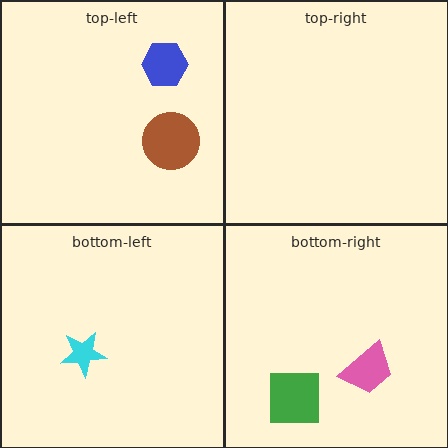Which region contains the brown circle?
The top-left region.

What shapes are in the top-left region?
The brown circle, the blue hexagon.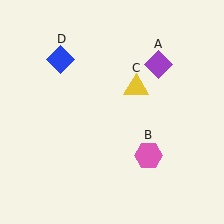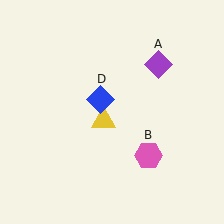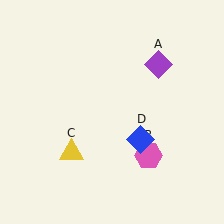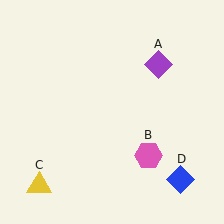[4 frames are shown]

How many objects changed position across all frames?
2 objects changed position: yellow triangle (object C), blue diamond (object D).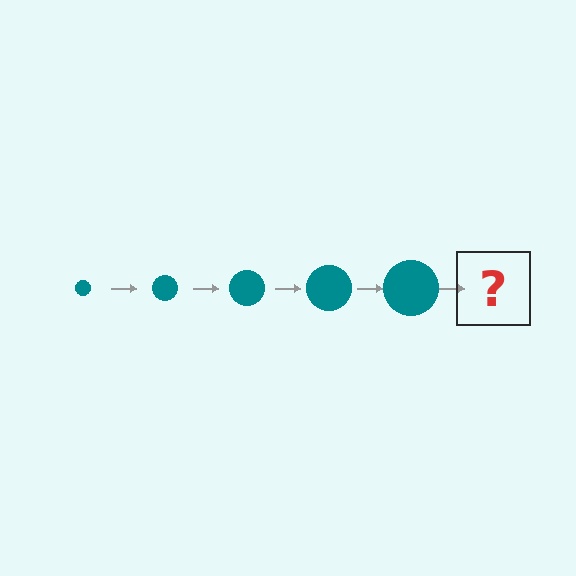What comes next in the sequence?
The next element should be a teal circle, larger than the previous one.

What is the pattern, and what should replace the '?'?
The pattern is that the circle gets progressively larger each step. The '?' should be a teal circle, larger than the previous one.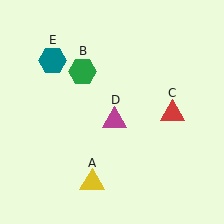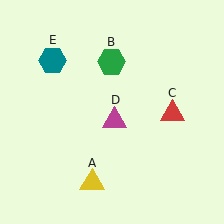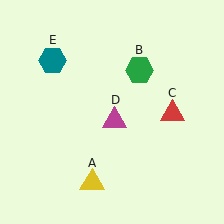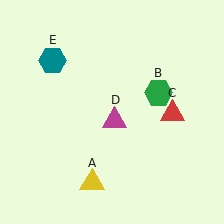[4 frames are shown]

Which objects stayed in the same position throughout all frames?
Yellow triangle (object A) and red triangle (object C) and magenta triangle (object D) and teal hexagon (object E) remained stationary.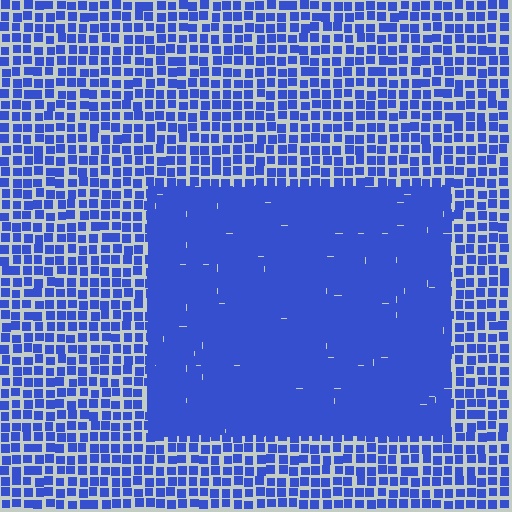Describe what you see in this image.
The image contains small blue elements arranged at two different densities. A rectangle-shaped region is visible where the elements are more densely packed than the surrounding area.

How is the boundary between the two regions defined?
The boundary is defined by a change in element density (approximately 2.0x ratio). All elements are the same color, size, and shape.